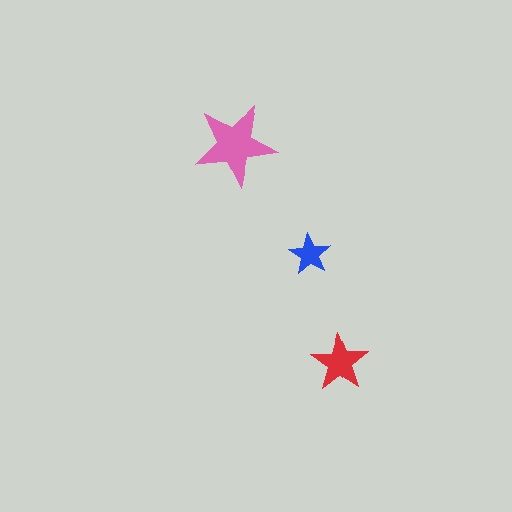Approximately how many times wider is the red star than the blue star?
About 1.5 times wider.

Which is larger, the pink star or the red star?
The pink one.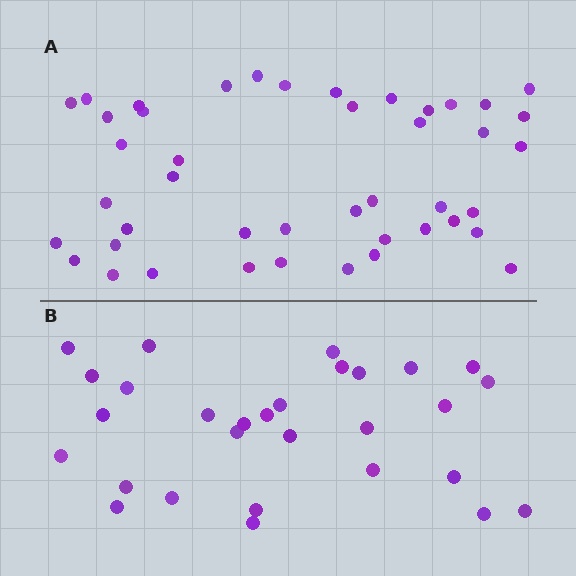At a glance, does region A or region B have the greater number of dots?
Region A (the top region) has more dots.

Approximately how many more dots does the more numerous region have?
Region A has approximately 15 more dots than region B.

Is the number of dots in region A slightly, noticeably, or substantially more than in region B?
Region A has substantially more. The ratio is roughly 1.5 to 1.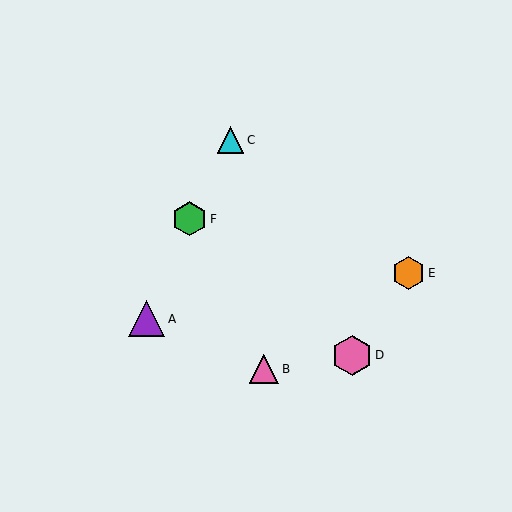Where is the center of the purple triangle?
The center of the purple triangle is at (147, 319).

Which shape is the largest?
The pink hexagon (labeled D) is the largest.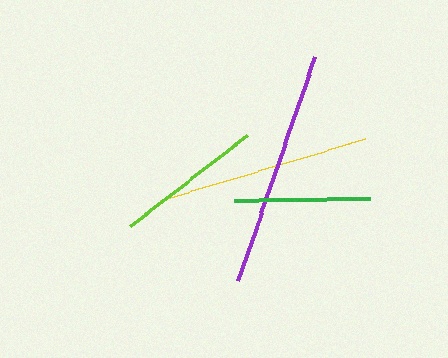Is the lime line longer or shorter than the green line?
The lime line is longer than the green line.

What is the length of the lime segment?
The lime segment is approximately 150 pixels long.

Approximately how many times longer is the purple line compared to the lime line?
The purple line is approximately 1.6 times the length of the lime line.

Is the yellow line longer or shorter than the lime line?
The yellow line is longer than the lime line.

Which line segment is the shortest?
The green line is the shortest at approximately 137 pixels.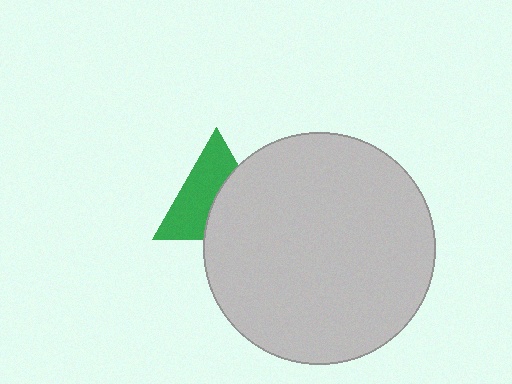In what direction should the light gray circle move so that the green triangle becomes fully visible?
The light gray circle should move right. That is the shortest direction to clear the overlap and leave the green triangle fully visible.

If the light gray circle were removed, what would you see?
You would see the complete green triangle.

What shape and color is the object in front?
The object in front is a light gray circle.